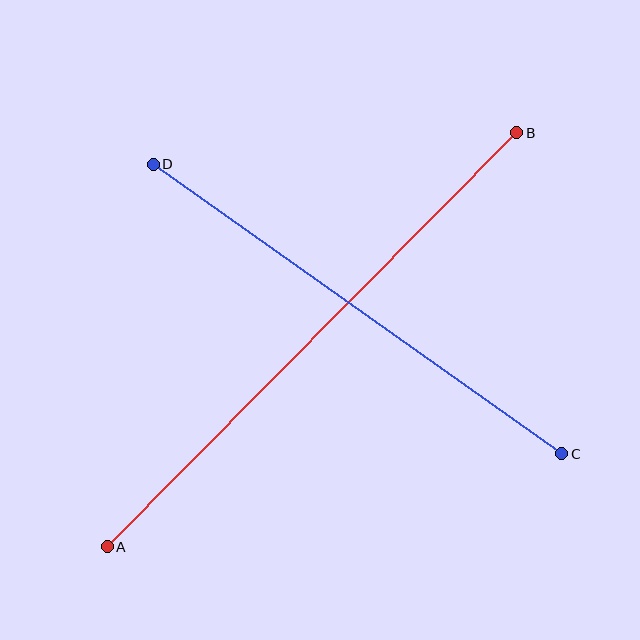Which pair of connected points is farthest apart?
Points A and B are farthest apart.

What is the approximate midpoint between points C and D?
The midpoint is at approximately (357, 309) pixels.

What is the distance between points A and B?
The distance is approximately 582 pixels.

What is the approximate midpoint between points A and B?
The midpoint is at approximately (312, 340) pixels.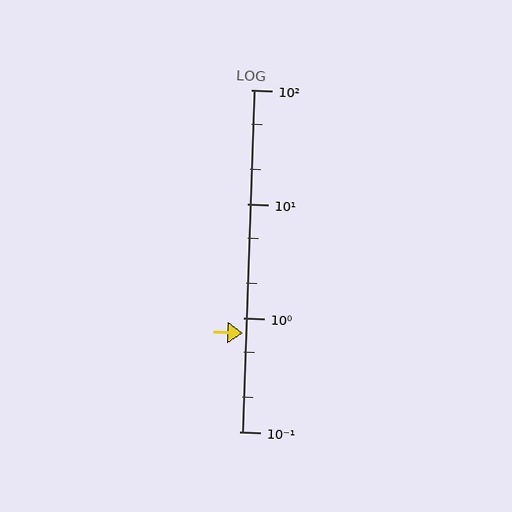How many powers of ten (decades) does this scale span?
The scale spans 3 decades, from 0.1 to 100.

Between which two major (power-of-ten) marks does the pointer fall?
The pointer is between 0.1 and 1.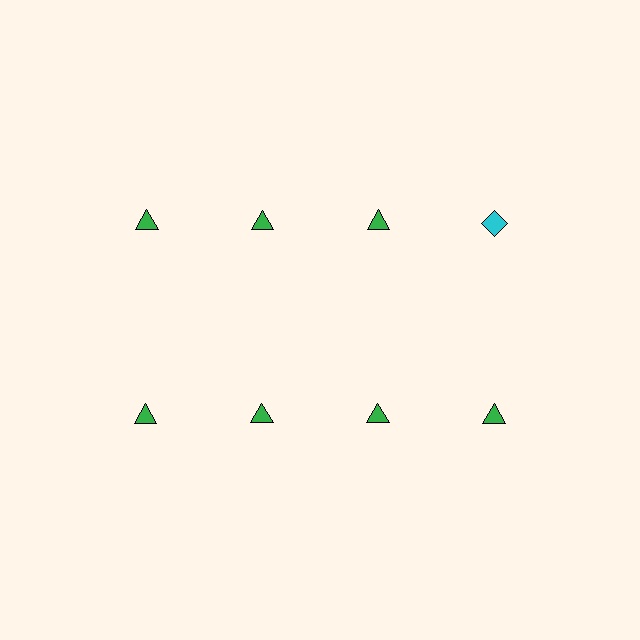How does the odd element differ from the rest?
It differs in both color (cyan instead of green) and shape (diamond instead of triangle).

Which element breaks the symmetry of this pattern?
The cyan diamond in the top row, second from right column breaks the symmetry. All other shapes are green triangles.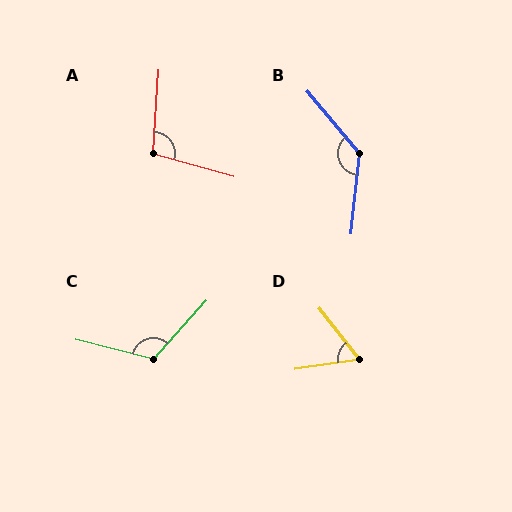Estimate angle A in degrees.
Approximately 102 degrees.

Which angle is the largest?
B, at approximately 134 degrees.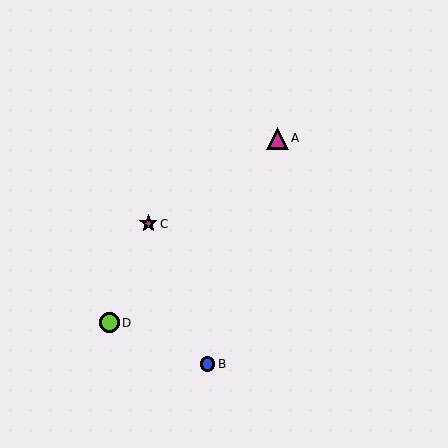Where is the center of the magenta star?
The center of the magenta star is at (148, 224).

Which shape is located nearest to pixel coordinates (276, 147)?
The magenta triangle (labeled A) at (278, 138) is nearest to that location.